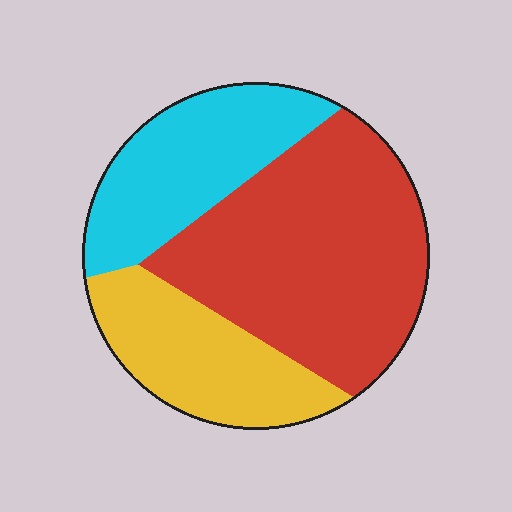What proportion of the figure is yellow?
Yellow covers around 25% of the figure.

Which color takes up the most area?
Red, at roughly 50%.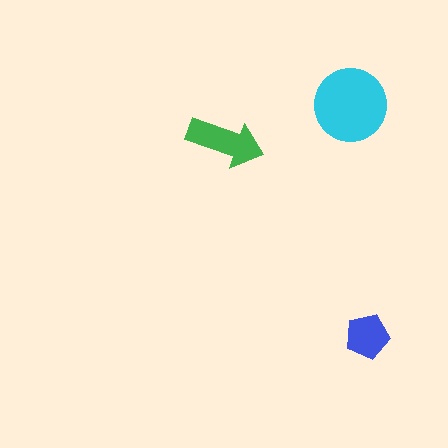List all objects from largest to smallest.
The cyan circle, the green arrow, the blue pentagon.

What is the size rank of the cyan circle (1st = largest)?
1st.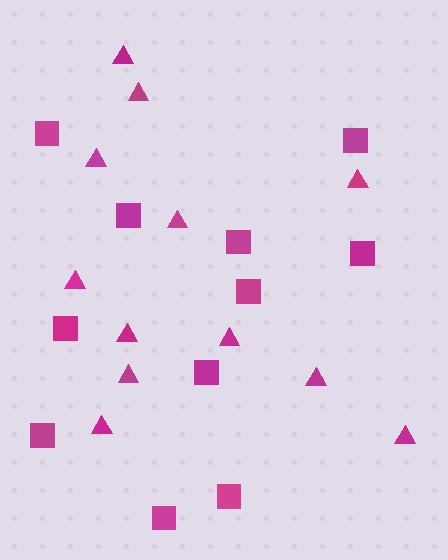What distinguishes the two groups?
There are 2 groups: one group of triangles (12) and one group of squares (11).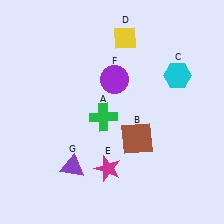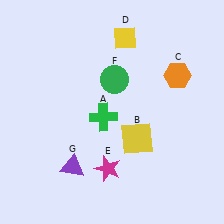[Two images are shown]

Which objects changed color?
B changed from brown to yellow. C changed from cyan to orange. F changed from purple to green.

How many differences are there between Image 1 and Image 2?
There are 3 differences between the two images.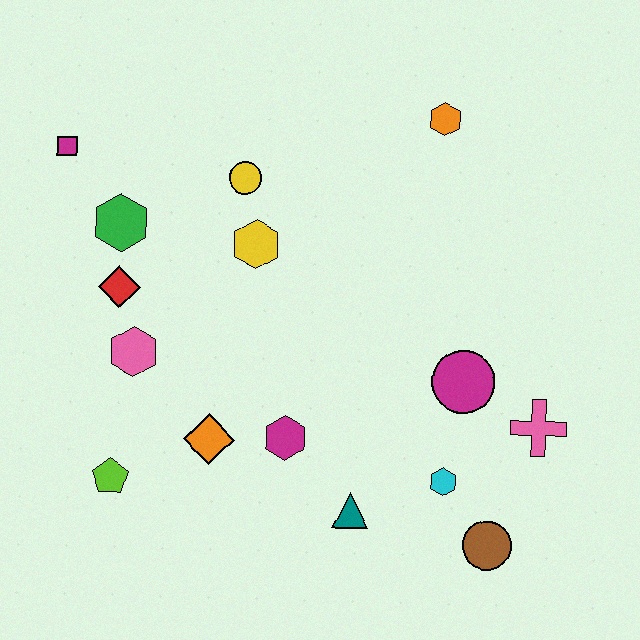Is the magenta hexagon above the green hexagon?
No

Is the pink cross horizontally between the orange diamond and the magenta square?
No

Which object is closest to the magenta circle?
The pink cross is closest to the magenta circle.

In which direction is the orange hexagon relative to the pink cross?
The orange hexagon is above the pink cross.